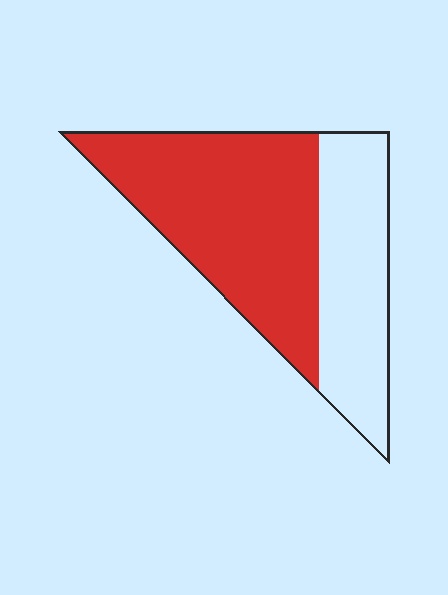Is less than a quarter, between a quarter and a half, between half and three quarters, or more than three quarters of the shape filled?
Between half and three quarters.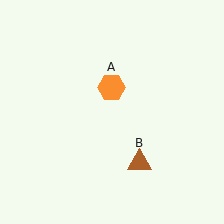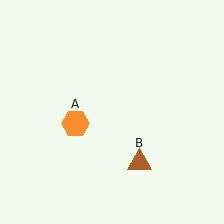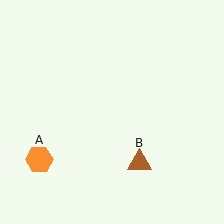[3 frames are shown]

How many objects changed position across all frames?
1 object changed position: orange hexagon (object A).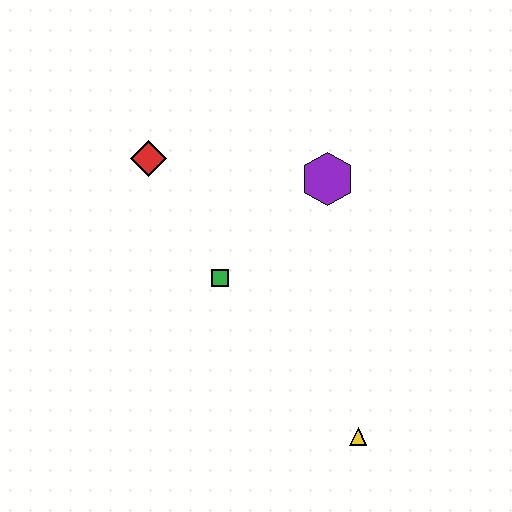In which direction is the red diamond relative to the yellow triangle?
The red diamond is above the yellow triangle.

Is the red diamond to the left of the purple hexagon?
Yes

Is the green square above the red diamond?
No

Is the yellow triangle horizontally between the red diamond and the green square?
No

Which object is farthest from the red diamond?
The yellow triangle is farthest from the red diamond.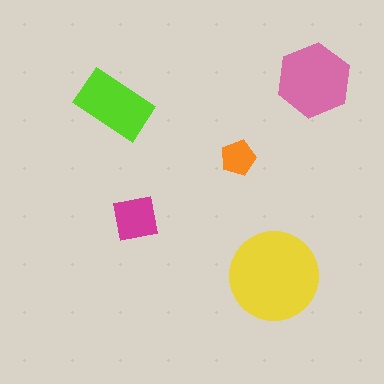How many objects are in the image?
There are 5 objects in the image.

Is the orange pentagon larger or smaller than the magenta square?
Smaller.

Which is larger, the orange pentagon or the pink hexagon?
The pink hexagon.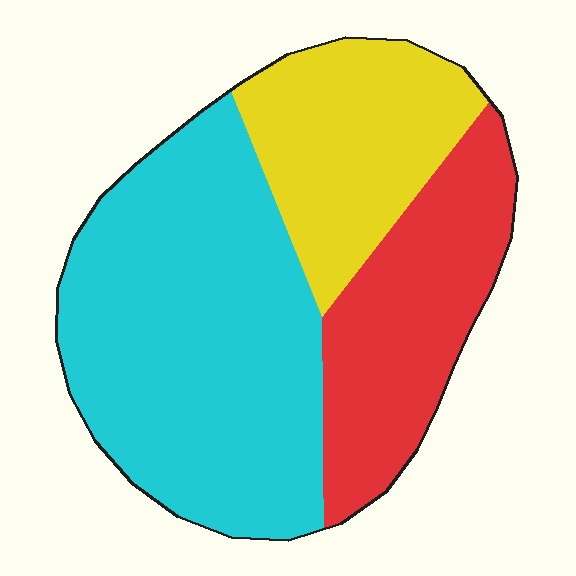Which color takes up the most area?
Cyan, at roughly 50%.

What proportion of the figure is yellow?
Yellow covers 24% of the figure.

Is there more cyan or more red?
Cyan.